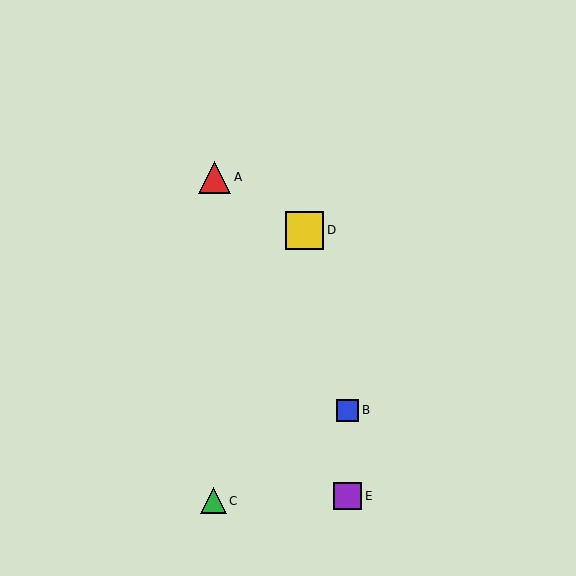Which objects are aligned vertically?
Objects B, E are aligned vertically.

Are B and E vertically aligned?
Yes, both are at x≈348.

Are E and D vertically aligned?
No, E is at x≈348 and D is at x≈305.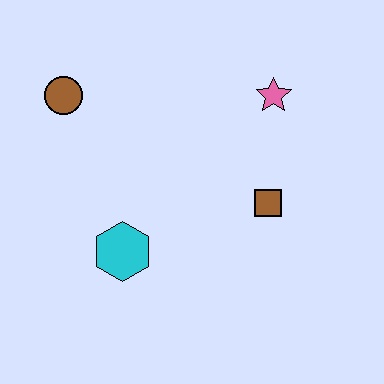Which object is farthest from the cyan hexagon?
The pink star is farthest from the cyan hexagon.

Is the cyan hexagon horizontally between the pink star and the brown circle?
Yes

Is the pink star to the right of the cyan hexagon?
Yes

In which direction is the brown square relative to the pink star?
The brown square is below the pink star.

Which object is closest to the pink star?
The brown square is closest to the pink star.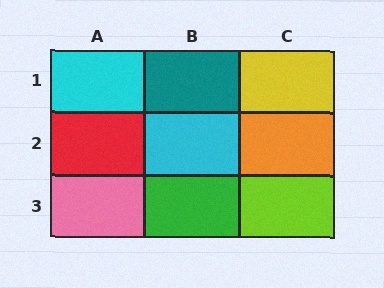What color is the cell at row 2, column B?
Cyan.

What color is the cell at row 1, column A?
Cyan.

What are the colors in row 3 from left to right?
Pink, green, lime.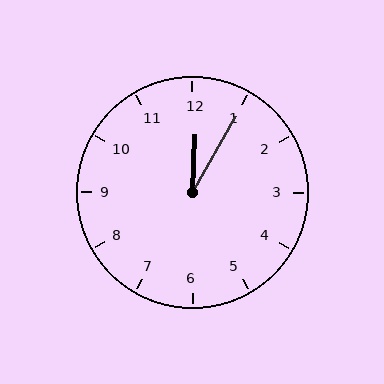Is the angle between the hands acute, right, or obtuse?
It is acute.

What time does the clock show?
12:05.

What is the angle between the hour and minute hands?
Approximately 28 degrees.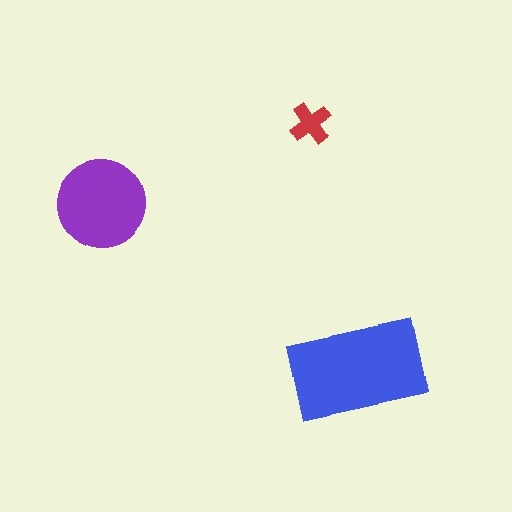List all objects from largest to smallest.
The blue rectangle, the purple circle, the red cross.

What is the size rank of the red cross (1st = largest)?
3rd.